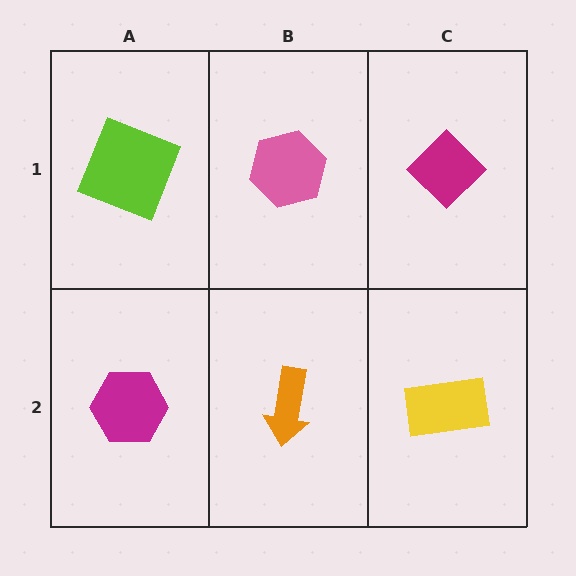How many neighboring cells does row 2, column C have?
2.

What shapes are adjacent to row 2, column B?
A pink hexagon (row 1, column B), a magenta hexagon (row 2, column A), a yellow rectangle (row 2, column C).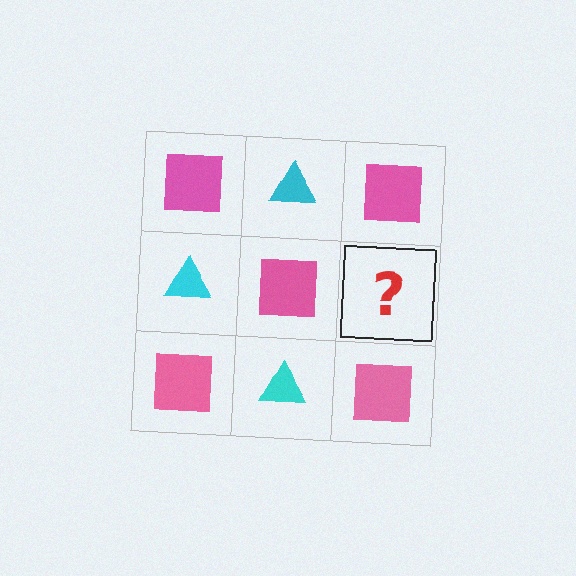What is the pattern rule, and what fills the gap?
The rule is that it alternates pink square and cyan triangle in a checkerboard pattern. The gap should be filled with a cyan triangle.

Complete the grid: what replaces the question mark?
The question mark should be replaced with a cyan triangle.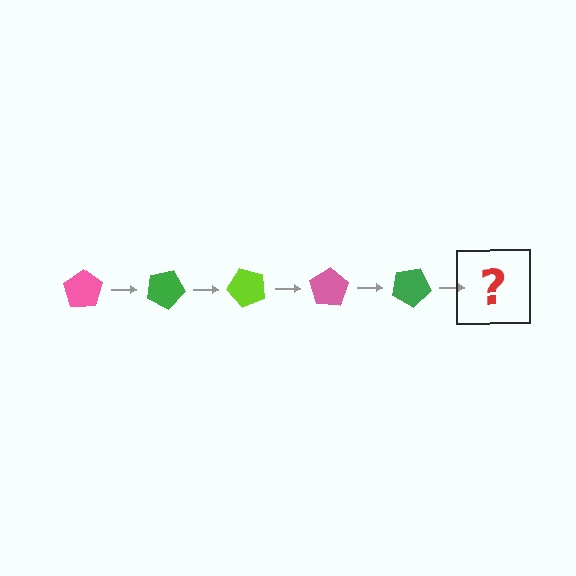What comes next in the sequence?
The next element should be a lime pentagon, rotated 125 degrees from the start.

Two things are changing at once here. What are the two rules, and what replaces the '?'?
The two rules are that it rotates 25 degrees each step and the color cycles through pink, green, and lime. The '?' should be a lime pentagon, rotated 125 degrees from the start.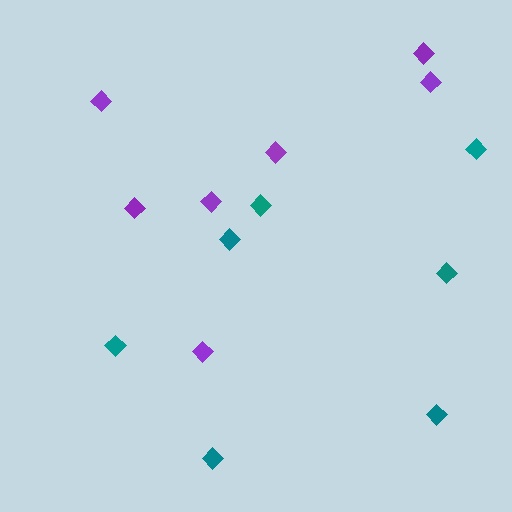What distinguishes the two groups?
There are 2 groups: one group of teal diamonds (7) and one group of purple diamonds (7).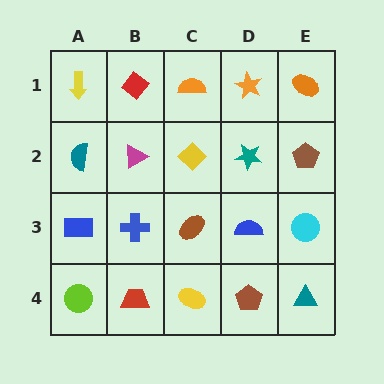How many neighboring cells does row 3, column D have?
4.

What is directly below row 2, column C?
A brown ellipse.